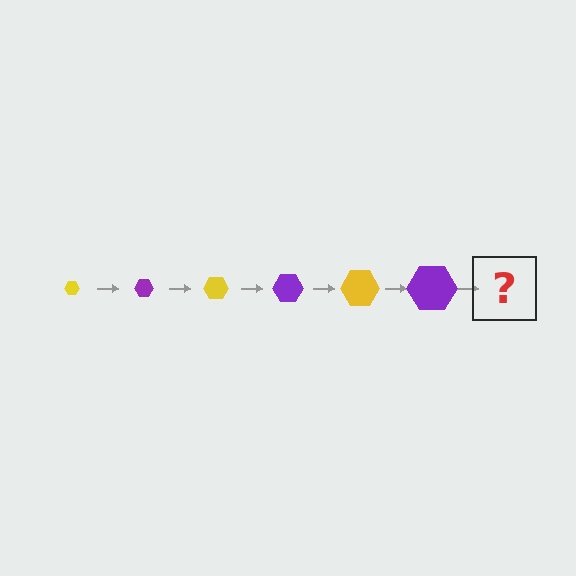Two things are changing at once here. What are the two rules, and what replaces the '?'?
The two rules are that the hexagon grows larger each step and the color cycles through yellow and purple. The '?' should be a yellow hexagon, larger than the previous one.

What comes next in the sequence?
The next element should be a yellow hexagon, larger than the previous one.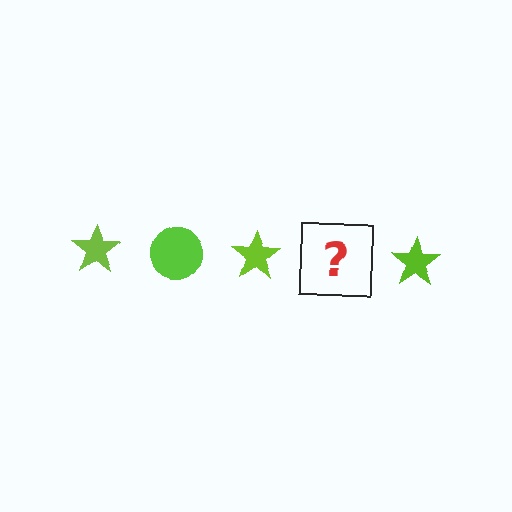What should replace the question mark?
The question mark should be replaced with a lime circle.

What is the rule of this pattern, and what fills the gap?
The rule is that the pattern cycles through star, circle shapes in lime. The gap should be filled with a lime circle.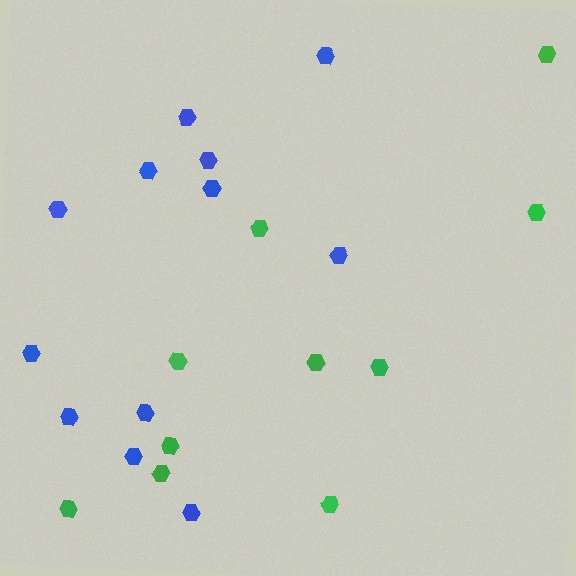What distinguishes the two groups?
There are 2 groups: one group of green hexagons (10) and one group of blue hexagons (12).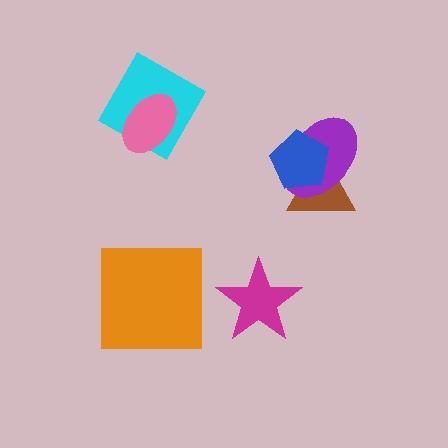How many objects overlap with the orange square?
0 objects overlap with the orange square.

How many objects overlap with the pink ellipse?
1 object overlaps with the pink ellipse.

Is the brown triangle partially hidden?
Yes, it is partially covered by another shape.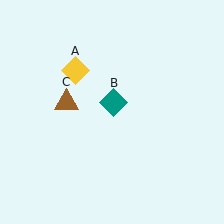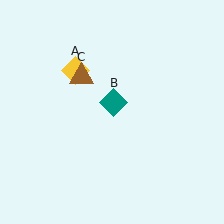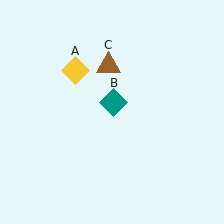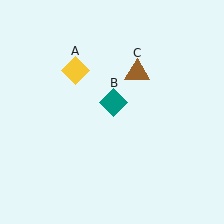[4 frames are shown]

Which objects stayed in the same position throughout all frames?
Yellow diamond (object A) and teal diamond (object B) remained stationary.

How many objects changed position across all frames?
1 object changed position: brown triangle (object C).